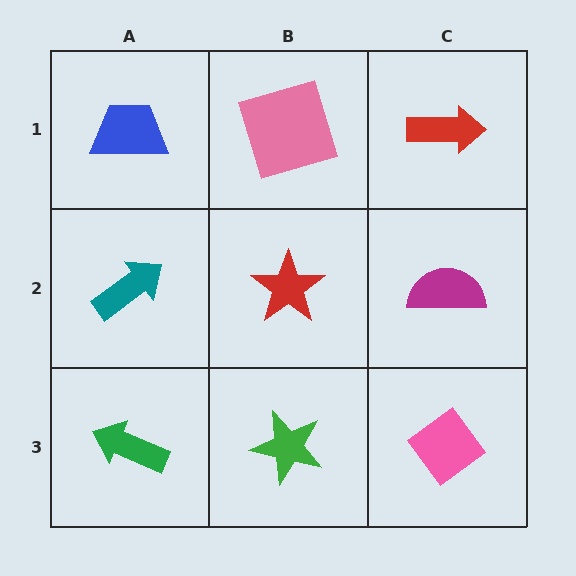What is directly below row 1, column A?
A teal arrow.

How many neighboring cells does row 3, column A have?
2.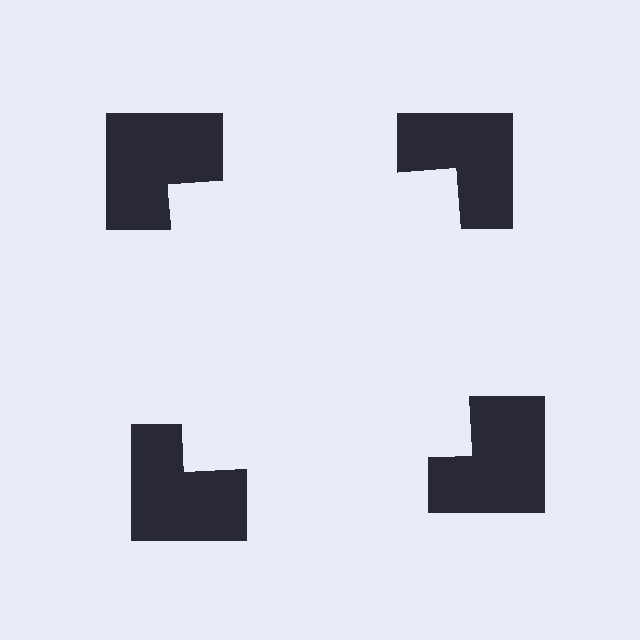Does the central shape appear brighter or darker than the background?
It typically appears slightly brighter than the background, even though no actual brightness change is drawn.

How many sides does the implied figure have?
4 sides.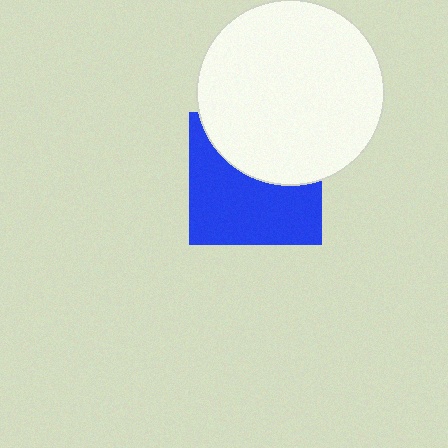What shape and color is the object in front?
The object in front is a white circle.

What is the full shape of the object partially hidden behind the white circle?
The partially hidden object is a blue square.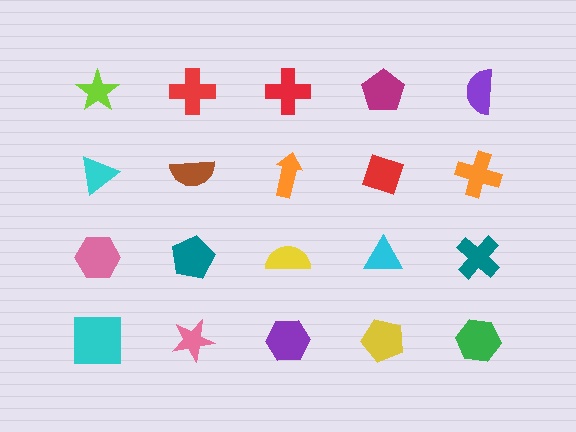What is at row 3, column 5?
A teal cross.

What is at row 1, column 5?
A purple semicircle.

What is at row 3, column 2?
A teal pentagon.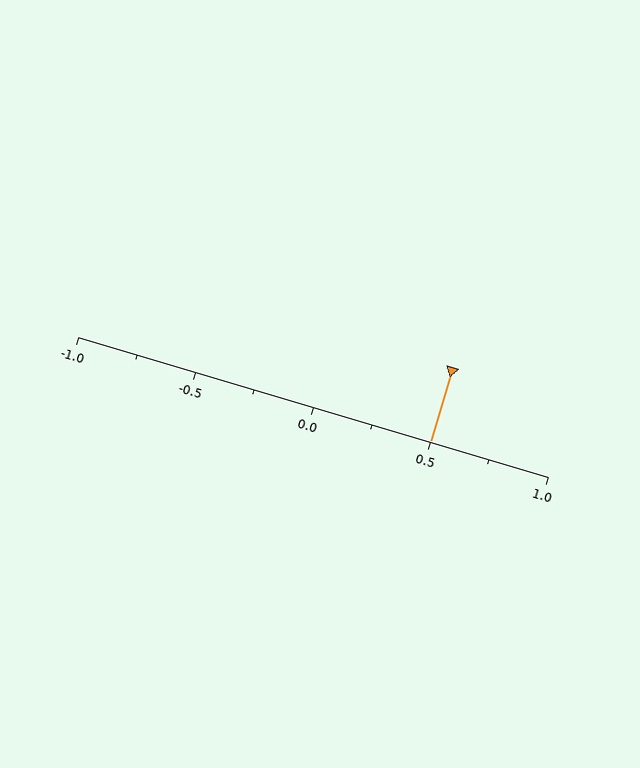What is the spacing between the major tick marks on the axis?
The major ticks are spaced 0.5 apart.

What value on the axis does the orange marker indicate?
The marker indicates approximately 0.5.